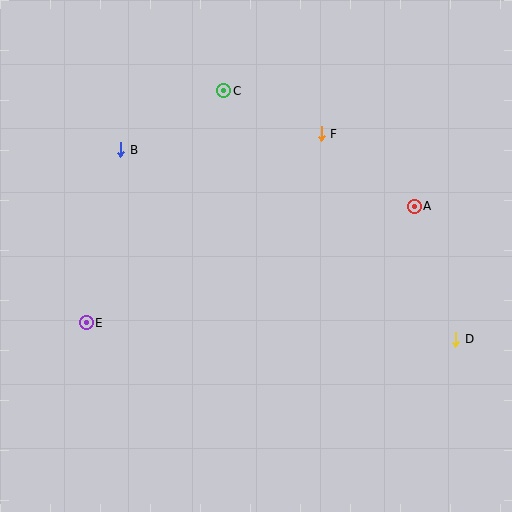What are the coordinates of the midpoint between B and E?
The midpoint between B and E is at (104, 236).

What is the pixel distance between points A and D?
The distance between A and D is 139 pixels.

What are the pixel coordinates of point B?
Point B is at (121, 150).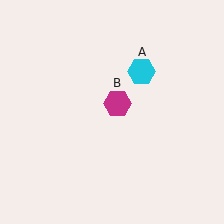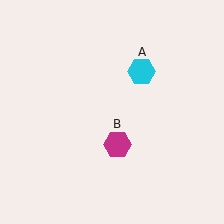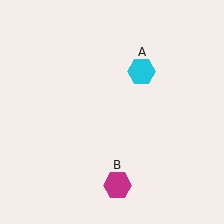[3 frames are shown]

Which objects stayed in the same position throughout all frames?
Cyan hexagon (object A) remained stationary.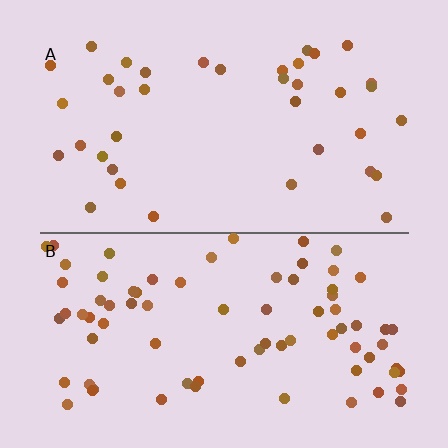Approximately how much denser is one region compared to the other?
Approximately 2.0× — region B over region A.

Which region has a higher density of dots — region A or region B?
B (the bottom).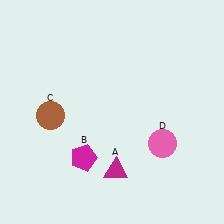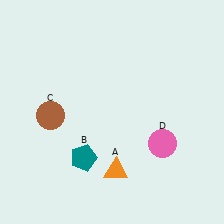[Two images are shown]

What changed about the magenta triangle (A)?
In Image 1, A is magenta. In Image 2, it changed to orange.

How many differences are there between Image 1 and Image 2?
There are 2 differences between the two images.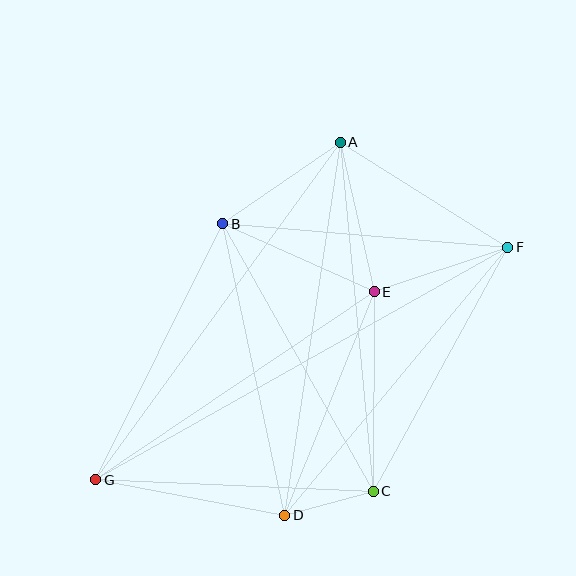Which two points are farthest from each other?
Points F and G are farthest from each other.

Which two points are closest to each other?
Points C and D are closest to each other.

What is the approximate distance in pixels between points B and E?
The distance between B and E is approximately 166 pixels.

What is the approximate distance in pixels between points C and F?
The distance between C and F is approximately 279 pixels.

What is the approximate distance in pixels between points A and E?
The distance between A and E is approximately 153 pixels.